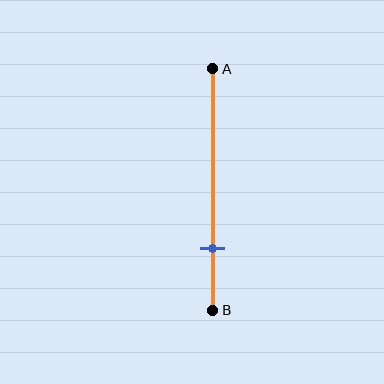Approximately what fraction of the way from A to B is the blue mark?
The blue mark is approximately 75% of the way from A to B.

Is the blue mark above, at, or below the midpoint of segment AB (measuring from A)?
The blue mark is below the midpoint of segment AB.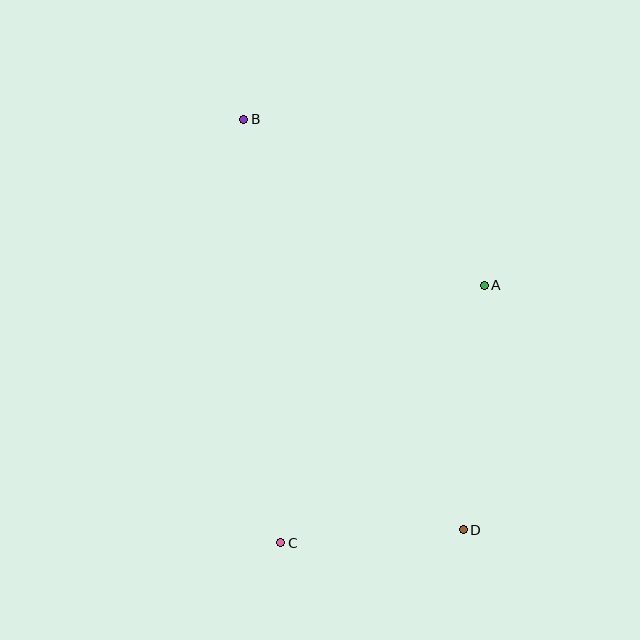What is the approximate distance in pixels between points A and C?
The distance between A and C is approximately 328 pixels.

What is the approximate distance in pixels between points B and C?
The distance between B and C is approximately 425 pixels.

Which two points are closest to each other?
Points C and D are closest to each other.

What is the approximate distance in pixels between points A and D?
The distance between A and D is approximately 245 pixels.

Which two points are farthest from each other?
Points B and D are farthest from each other.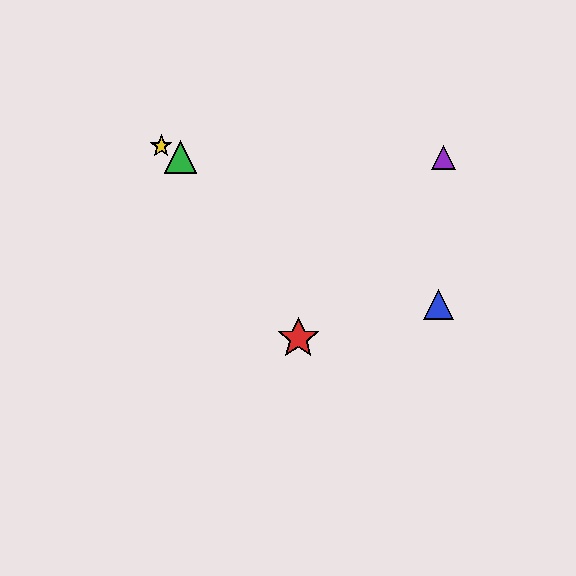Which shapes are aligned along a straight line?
The blue triangle, the green triangle, the yellow star are aligned along a straight line.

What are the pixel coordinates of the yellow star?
The yellow star is at (161, 146).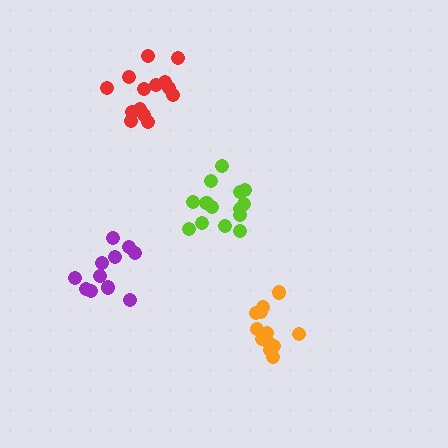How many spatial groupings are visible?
There are 4 spatial groupings.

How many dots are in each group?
Group 1: 11 dots, Group 2: 14 dots, Group 3: 14 dots, Group 4: 12 dots (51 total).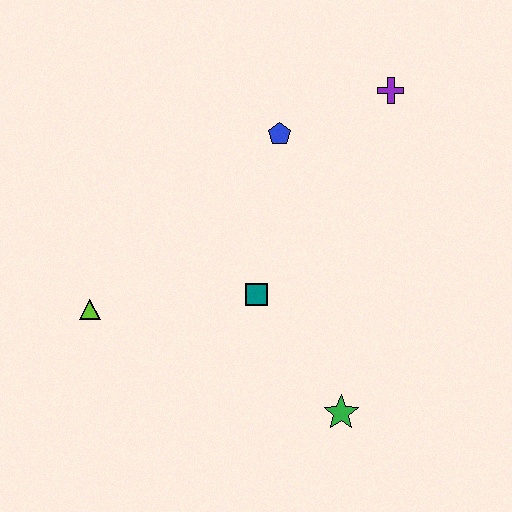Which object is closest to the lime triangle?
The teal square is closest to the lime triangle.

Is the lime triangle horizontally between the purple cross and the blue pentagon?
No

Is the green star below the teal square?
Yes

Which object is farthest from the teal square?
The purple cross is farthest from the teal square.